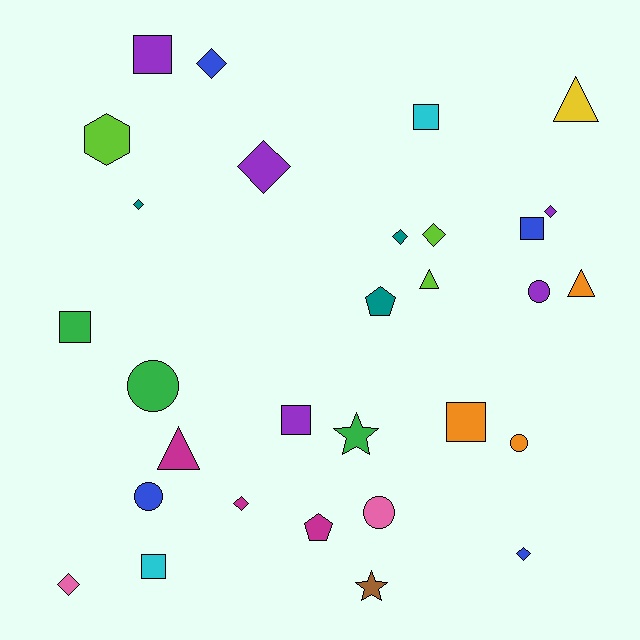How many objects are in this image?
There are 30 objects.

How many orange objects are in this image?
There are 3 orange objects.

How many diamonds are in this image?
There are 9 diamonds.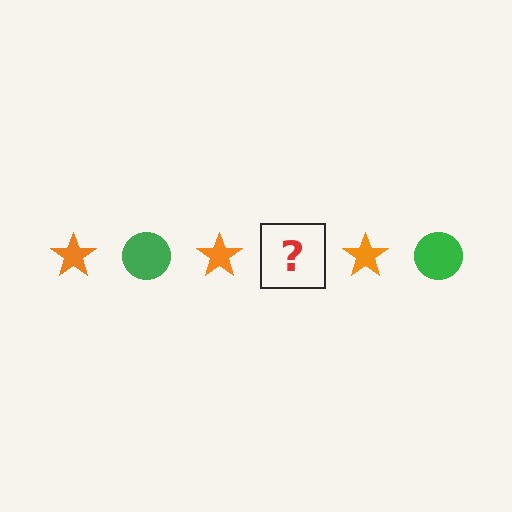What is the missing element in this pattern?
The missing element is a green circle.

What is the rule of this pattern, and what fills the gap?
The rule is that the pattern alternates between orange star and green circle. The gap should be filled with a green circle.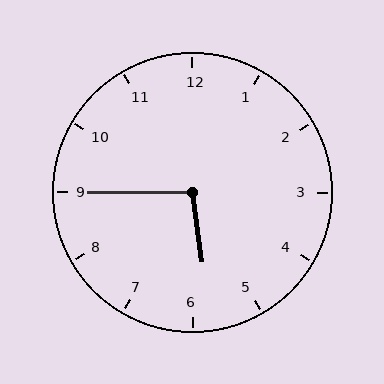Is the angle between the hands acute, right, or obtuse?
It is obtuse.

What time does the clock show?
5:45.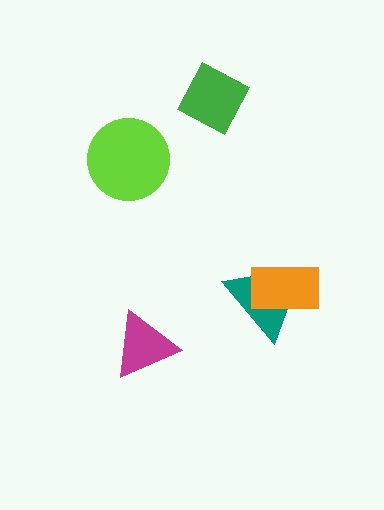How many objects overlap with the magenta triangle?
0 objects overlap with the magenta triangle.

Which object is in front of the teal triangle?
The orange rectangle is in front of the teal triangle.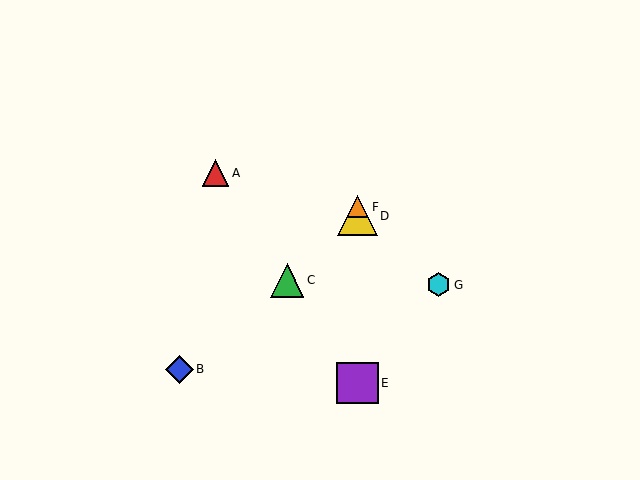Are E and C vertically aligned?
No, E is at x≈357 and C is at x≈287.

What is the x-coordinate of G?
Object G is at x≈439.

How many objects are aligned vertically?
3 objects (D, E, F) are aligned vertically.